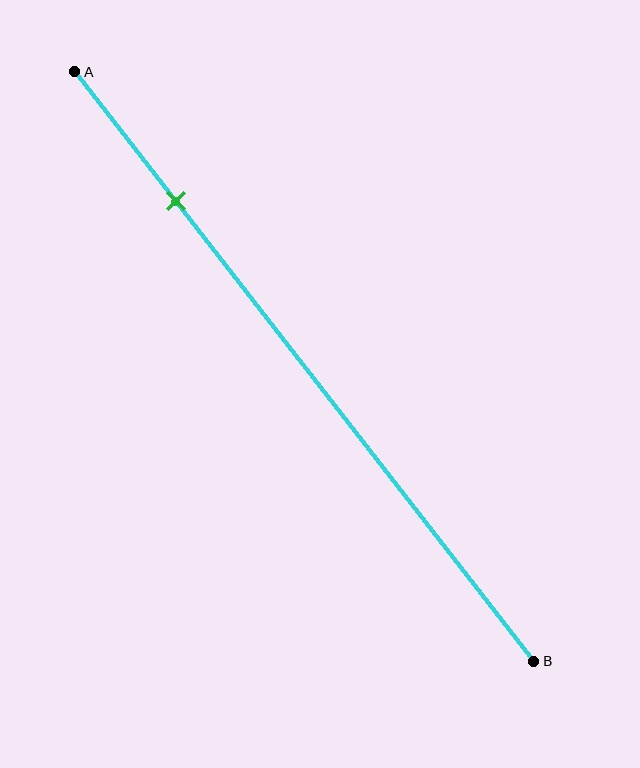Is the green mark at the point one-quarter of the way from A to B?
No, the mark is at about 20% from A, not at the 25% one-quarter point.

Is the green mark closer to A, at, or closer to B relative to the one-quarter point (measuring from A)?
The green mark is closer to point A than the one-quarter point of segment AB.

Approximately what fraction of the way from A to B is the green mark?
The green mark is approximately 20% of the way from A to B.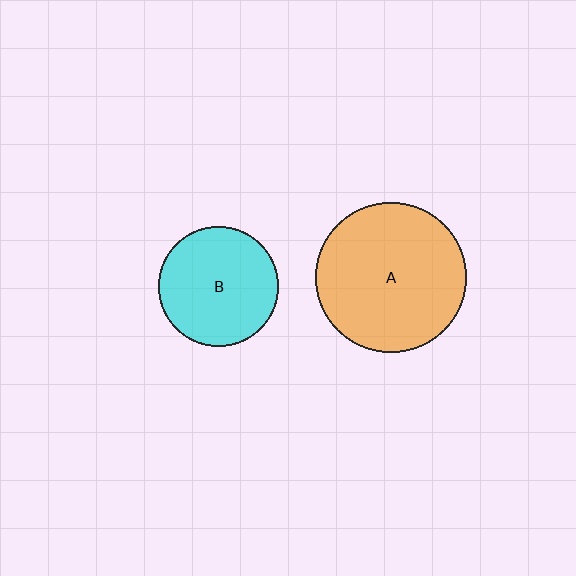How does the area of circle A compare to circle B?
Approximately 1.6 times.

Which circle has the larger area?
Circle A (orange).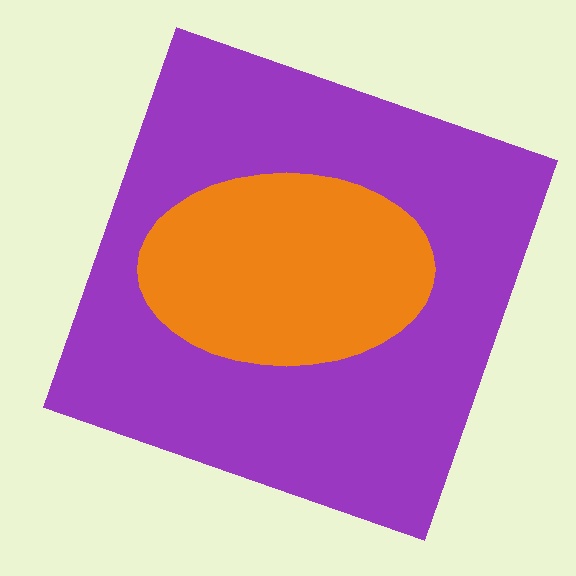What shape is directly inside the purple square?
The orange ellipse.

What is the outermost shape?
The purple square.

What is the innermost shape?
The orange ellipse.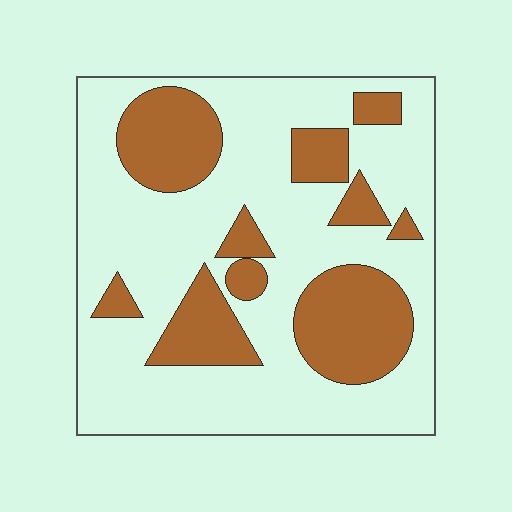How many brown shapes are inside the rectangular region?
10.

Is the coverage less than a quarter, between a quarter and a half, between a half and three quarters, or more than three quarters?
Between a quarter and a half.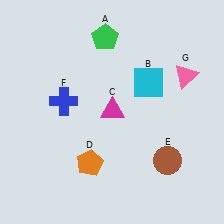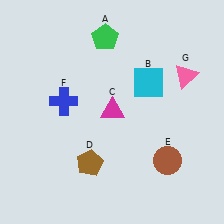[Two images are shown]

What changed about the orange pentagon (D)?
In Image 1, D is orange. In Image 2, it changed to brown.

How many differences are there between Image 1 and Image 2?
There is 1 difference between the two images.